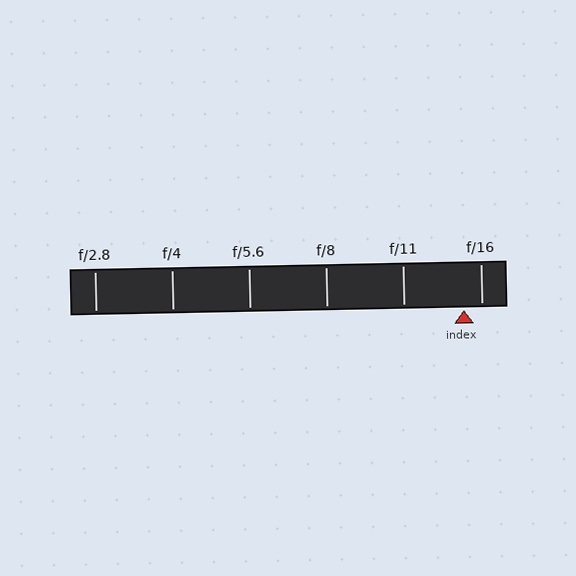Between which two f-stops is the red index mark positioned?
The index mark is between f/11 and f/16.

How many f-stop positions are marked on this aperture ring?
There are 6 f-stop positions marked.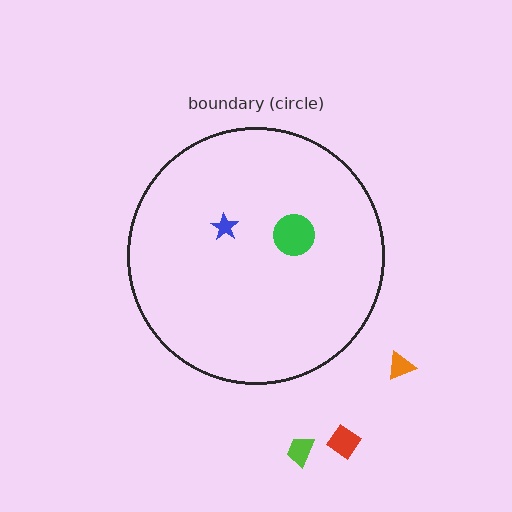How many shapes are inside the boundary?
2 inside, 3 outside.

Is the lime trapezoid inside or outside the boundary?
Outside.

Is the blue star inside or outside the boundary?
Inside.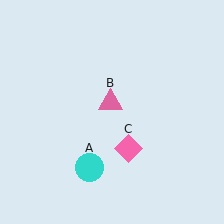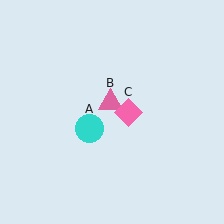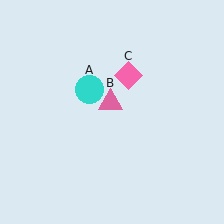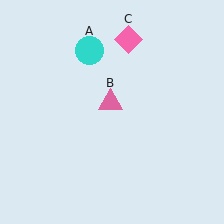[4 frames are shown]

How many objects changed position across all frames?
2 objects changed position: cyan circle (object A), pink diamond (object C).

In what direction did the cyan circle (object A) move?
The cyan circle (object A) moved up.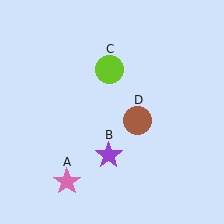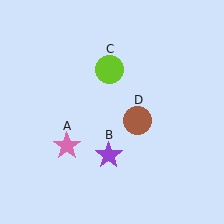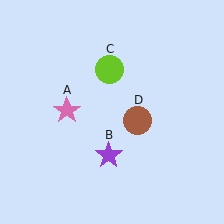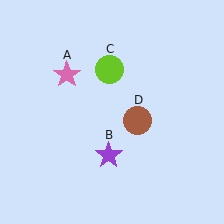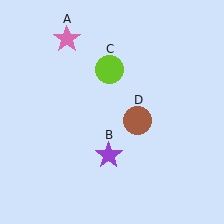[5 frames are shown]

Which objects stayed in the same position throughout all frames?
Purple star (object B) and lime circle (object C) and brown circle (object D) remained stationary.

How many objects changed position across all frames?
1 object changed position: pink star (object A).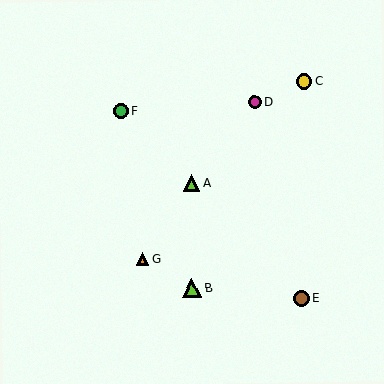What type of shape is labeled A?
Shape A is a lime triangle.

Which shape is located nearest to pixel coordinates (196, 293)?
The lime triangle (labeled B) at (192, 288) is nearest to that location.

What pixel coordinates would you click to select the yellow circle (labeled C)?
Click at (304, 82) to select the yellow circle C.